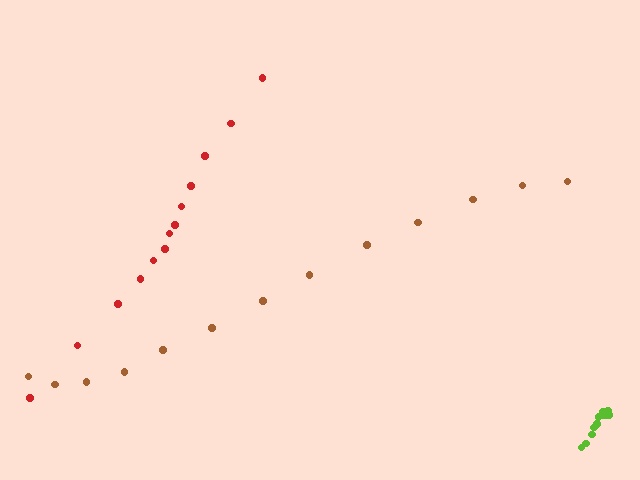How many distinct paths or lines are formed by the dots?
There are 3 distinct paths.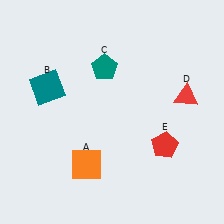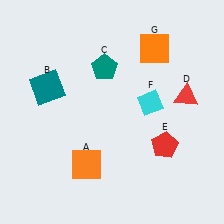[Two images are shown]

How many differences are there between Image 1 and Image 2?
There are 2 differences between the two images.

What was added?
A cyan diamond (F), an orange square (G) were added in Image 2.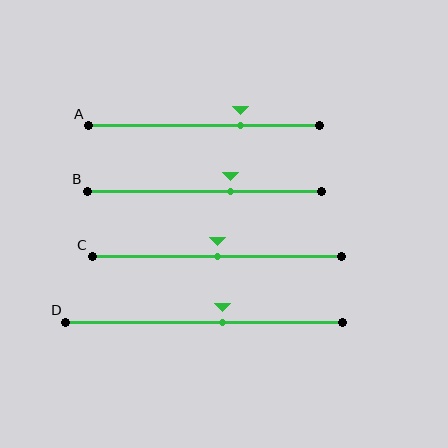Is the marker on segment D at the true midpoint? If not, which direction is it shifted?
No, the marker on segment D is shifted to the right by about 7% of the segment length.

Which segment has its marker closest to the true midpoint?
Segment C has its marker closest to the true midpoint.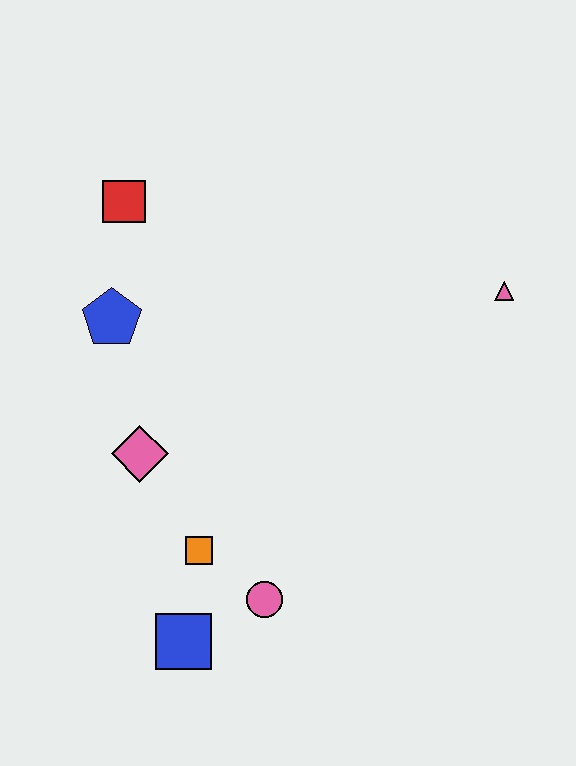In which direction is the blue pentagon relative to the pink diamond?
The blue pentagon is above the pink diamond.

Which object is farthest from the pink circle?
The red square is farthest from the pink circle.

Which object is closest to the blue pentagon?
The red square is closest to the blue pentagon.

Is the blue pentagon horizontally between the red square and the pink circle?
No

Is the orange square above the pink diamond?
No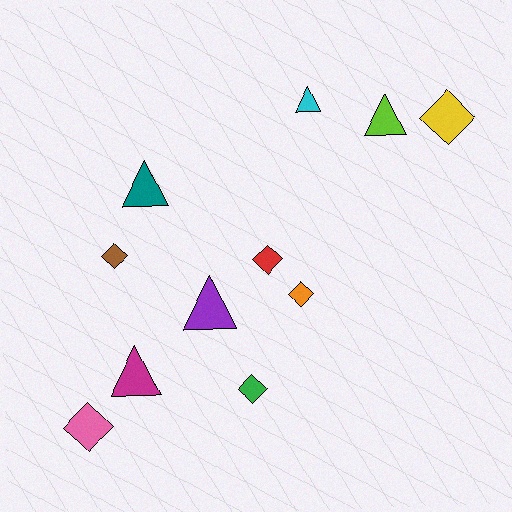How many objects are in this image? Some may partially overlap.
There are 11 objects.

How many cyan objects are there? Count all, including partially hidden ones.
There is 1 cyan object.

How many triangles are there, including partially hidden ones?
There are 5 triangles.